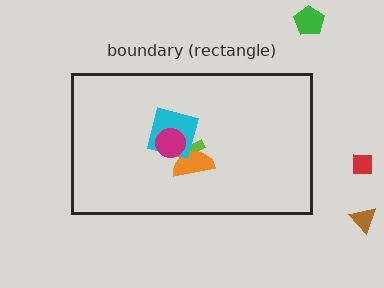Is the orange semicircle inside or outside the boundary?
Inside.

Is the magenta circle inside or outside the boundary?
Inside.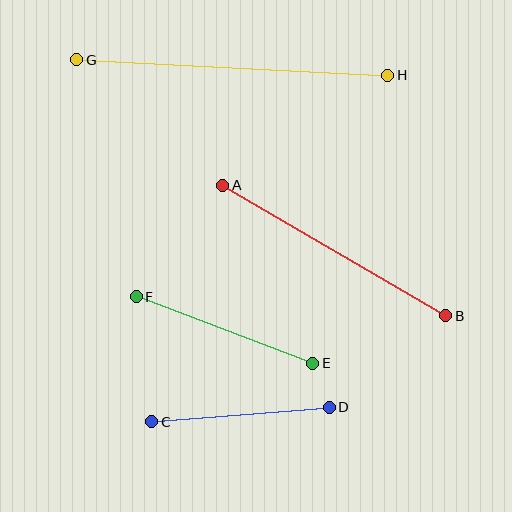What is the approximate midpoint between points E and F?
The midpoint is at approximately (224, 330) pixels.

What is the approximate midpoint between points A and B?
The midpoint is at approximately (334, 251) pixels.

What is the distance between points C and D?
The distance is approximately 178 pixels.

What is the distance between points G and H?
The distance is approximately 311 pixels.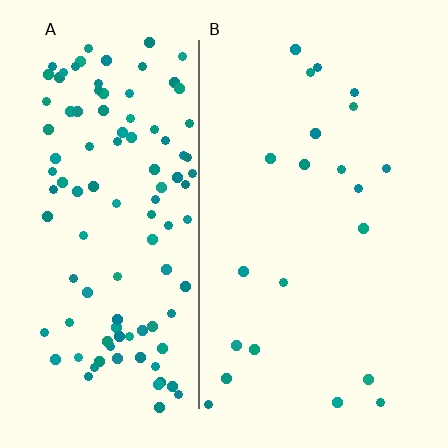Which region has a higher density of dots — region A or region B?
A (the left).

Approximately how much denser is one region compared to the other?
Approximately 5.1× — region A over region B.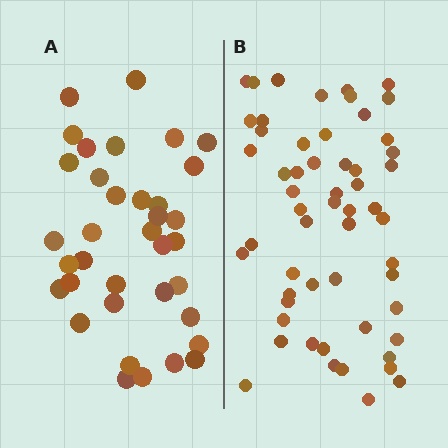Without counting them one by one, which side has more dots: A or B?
Region B (the right region) has more dots.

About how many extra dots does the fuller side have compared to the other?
Region B has approximately 20 more dots than region A.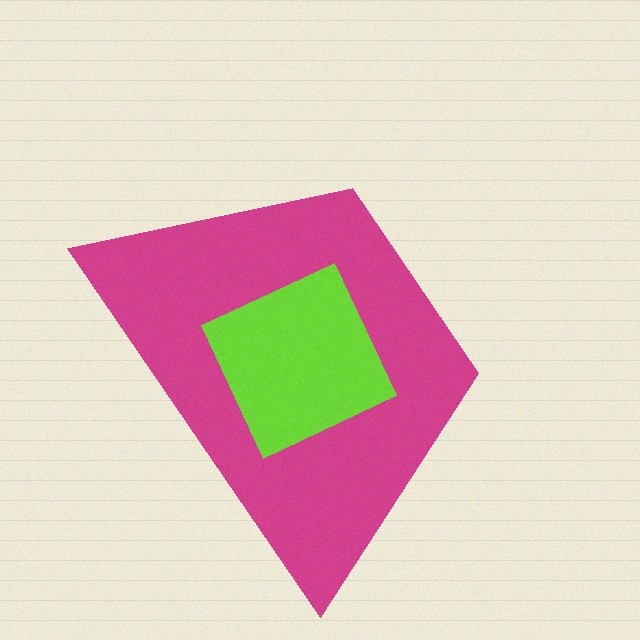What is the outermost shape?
The magenta trapezoid.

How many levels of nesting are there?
2.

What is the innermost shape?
The lime diamond.